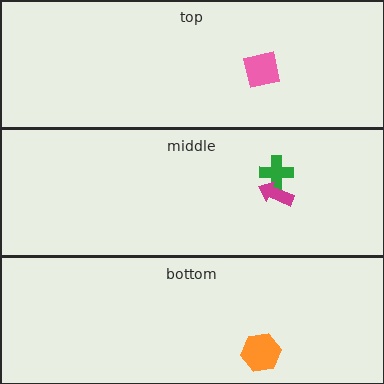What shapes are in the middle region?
The green cross, the magenta arrow.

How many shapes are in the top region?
1.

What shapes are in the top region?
The pink square.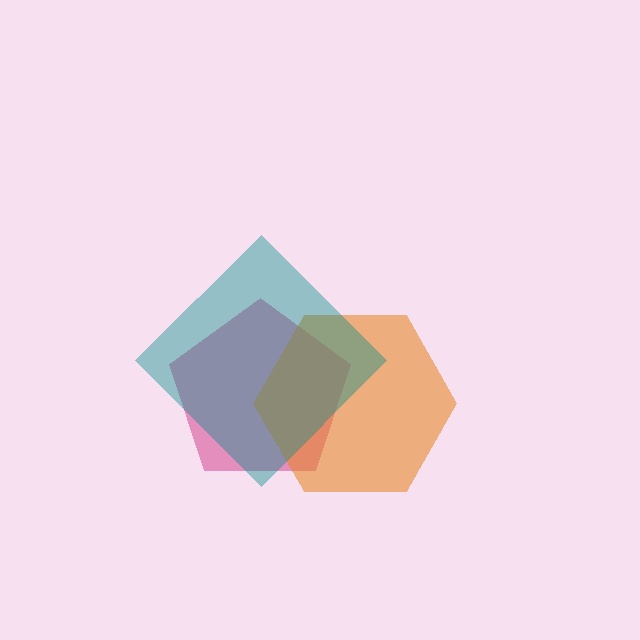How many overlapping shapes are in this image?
There are 3 overlapping shapes in the image.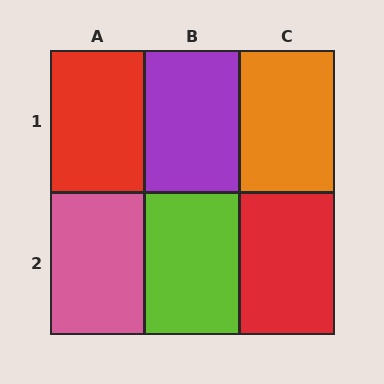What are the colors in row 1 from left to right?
Red, purple, orange.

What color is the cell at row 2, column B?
Lime.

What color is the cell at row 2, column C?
Red.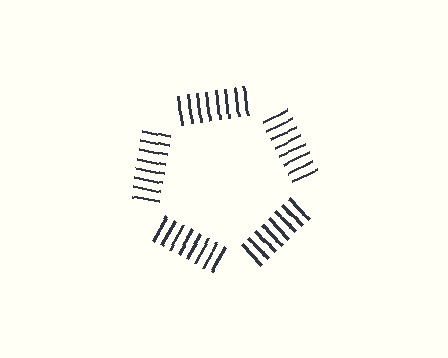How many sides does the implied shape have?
5 sides — the line-ends trace a pentagon.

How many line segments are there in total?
40 — 8 along each of the 5 edges.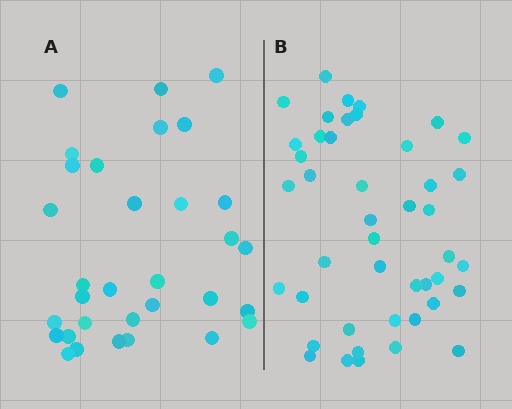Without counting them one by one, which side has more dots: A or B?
Region B (the right region) has more dots.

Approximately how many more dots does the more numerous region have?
Region B has roughly 12 or so more dots than region A.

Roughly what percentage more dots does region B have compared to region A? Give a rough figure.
About 40% more.